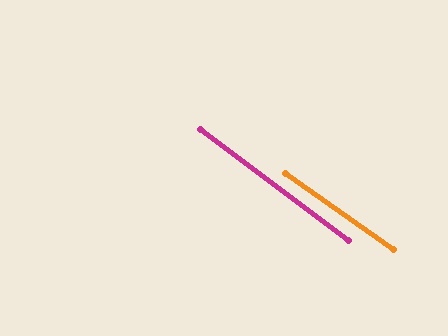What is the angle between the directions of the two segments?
Approximately 2 degrees.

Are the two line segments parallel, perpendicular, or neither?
Parallel — their directions differ by only 1.7°.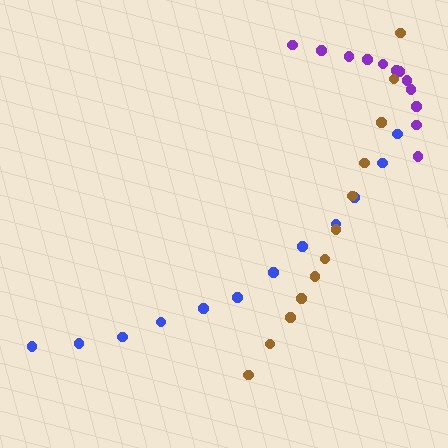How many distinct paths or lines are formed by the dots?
There are 3 distinct paths.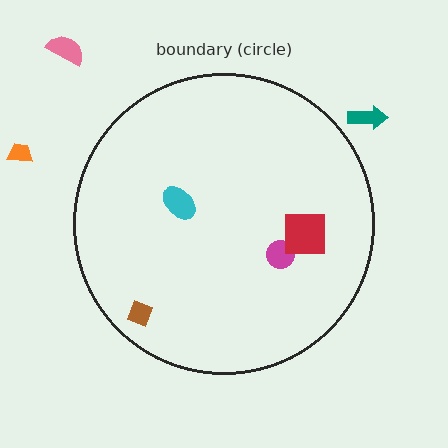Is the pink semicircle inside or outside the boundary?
Outside.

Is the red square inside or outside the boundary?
Inside.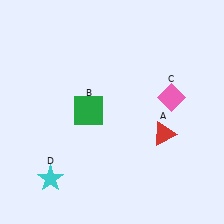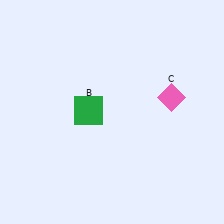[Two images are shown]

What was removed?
The cyan star (D), the red triangle (A) were removed in Image 2.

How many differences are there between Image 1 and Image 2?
There are 2 differences between the two images.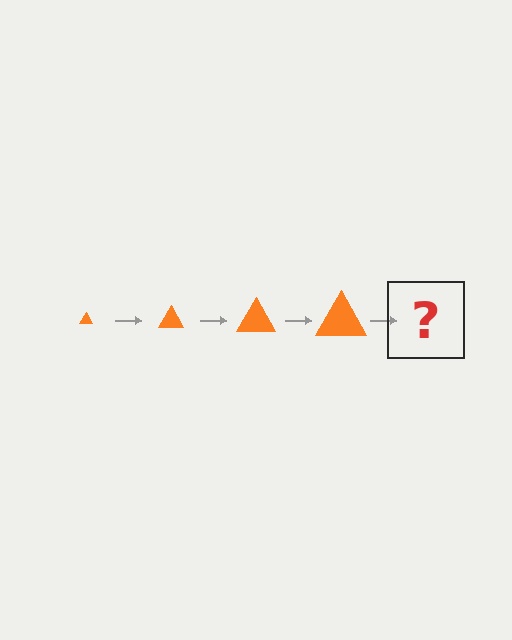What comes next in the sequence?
The next element should be an orange triangle, larger than the previous one.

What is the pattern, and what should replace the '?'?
The pattern is that the triangle gets progressively larger each step. The '?' should be an orange triangle, larger than the previous one.